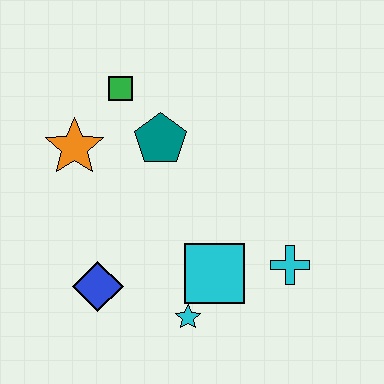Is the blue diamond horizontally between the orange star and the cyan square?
Yes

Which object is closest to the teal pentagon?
The green square is closest to the teal pentagon.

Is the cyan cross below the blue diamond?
No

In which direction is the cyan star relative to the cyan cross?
The cyan star is to the left of the cyan cross.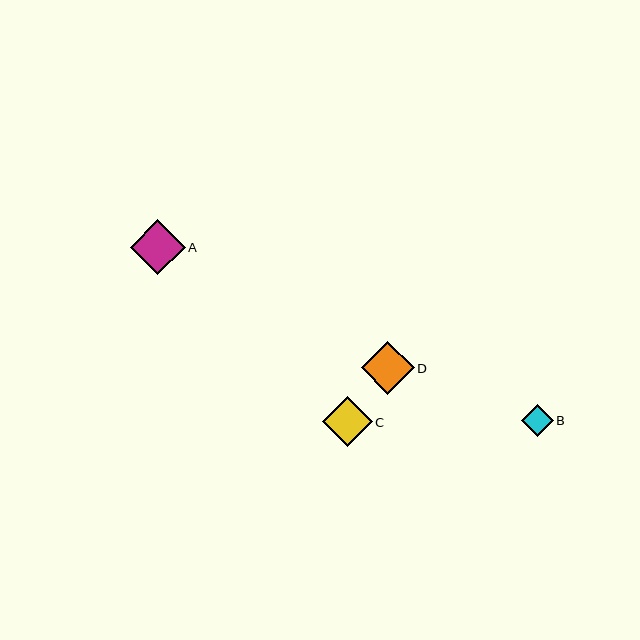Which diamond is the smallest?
Diamond B is the smallest with a size of approximately 32 pixels.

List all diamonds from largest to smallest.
From largest to smallest: A, D, C, B.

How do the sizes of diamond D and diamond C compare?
Diamond D and diamond C are approximately the same size.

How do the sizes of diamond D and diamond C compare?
Diamond D and diamond C are approximately the same size.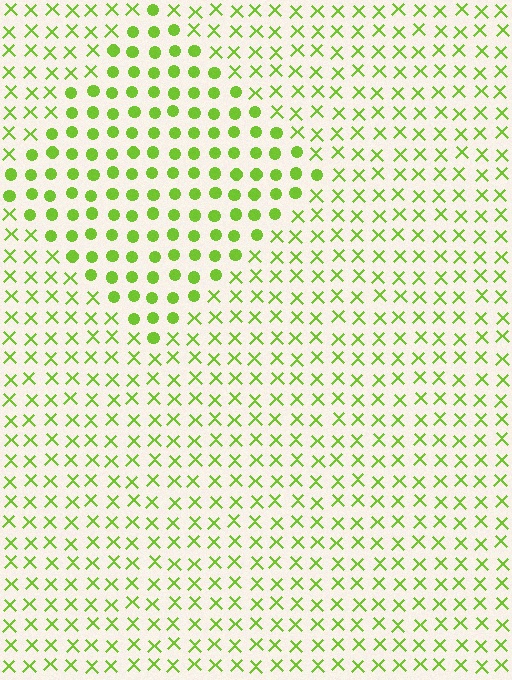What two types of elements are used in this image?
The image uses circles inside the diamond region and X marks outside it.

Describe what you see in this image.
The image is filled with small lime elements arranged in a uniform grid. A diamond-shaped region contains circles, while the surrounding area contains X marks. The boundary is defined purely by the change in element shape.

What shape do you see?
I see a diamond.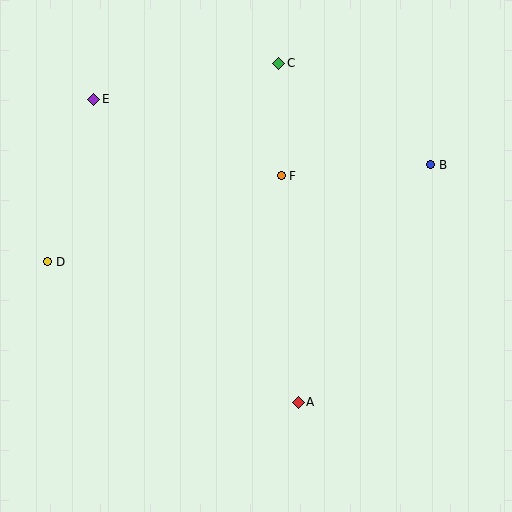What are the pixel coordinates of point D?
Point D is at (48, 262).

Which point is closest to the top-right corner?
Point B is closest to the top-right corner.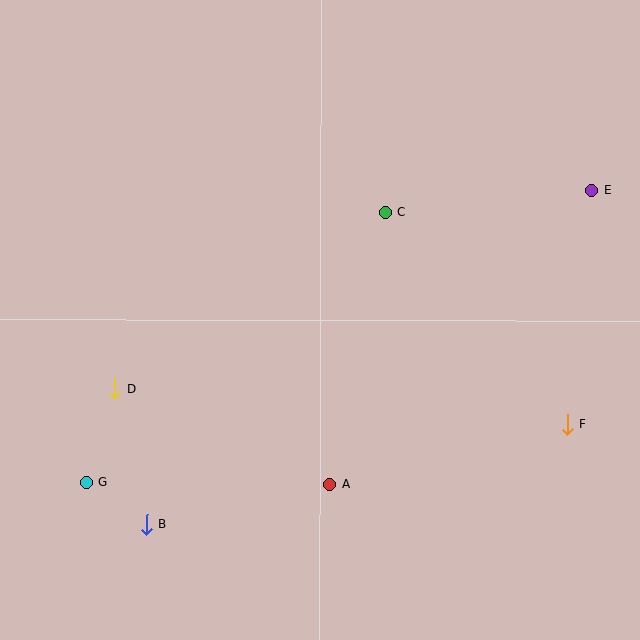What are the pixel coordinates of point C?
Point C is at (386, 212).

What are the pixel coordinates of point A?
Point A is at (329, 485).